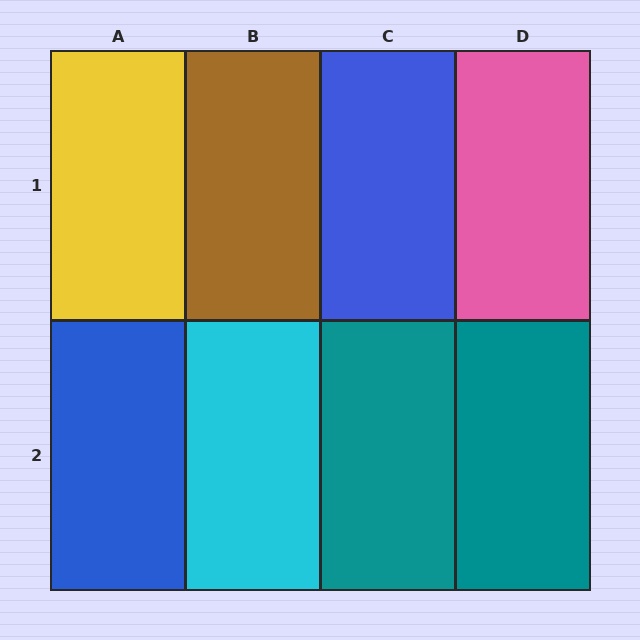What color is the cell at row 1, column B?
Brown.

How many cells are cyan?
1 cell is cyan.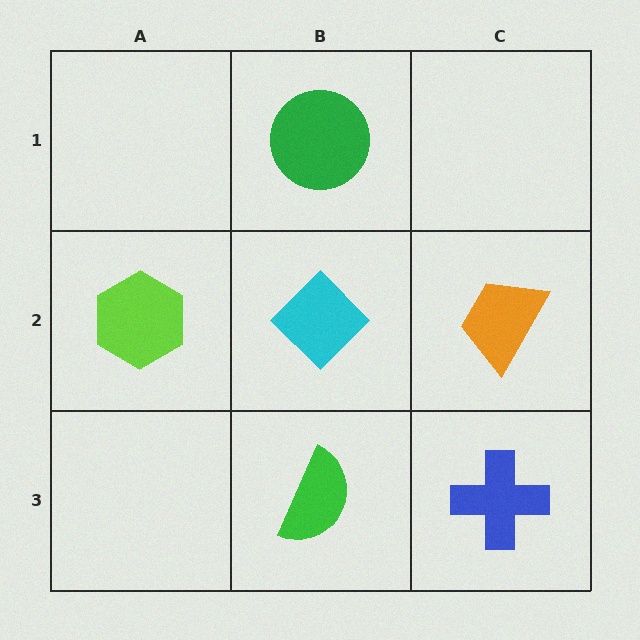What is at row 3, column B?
A green semicircle.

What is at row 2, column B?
A cyan diamond.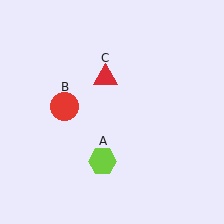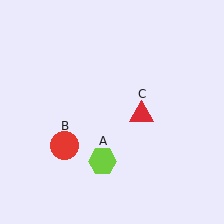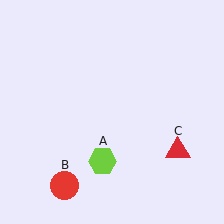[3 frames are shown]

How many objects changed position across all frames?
2 objects changed position: red circle (object B), red triangle (object C).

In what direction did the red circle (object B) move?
The red circle (object B) moved down.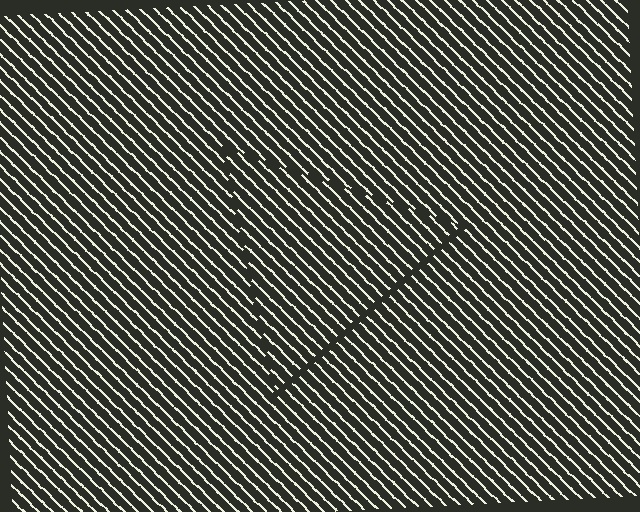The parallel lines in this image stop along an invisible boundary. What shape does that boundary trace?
An illusory triangle. The interior of the shape contains the same grating, shifted by half a period — the contour is defined by the phase discontinuity where line-ends from the inner and outer gratings abut.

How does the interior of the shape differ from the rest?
The interior of the shape contains the same grating, shifted by half a period — the contour is defined by the phase discontinuity where line-ends from the inner and outer gratings abut.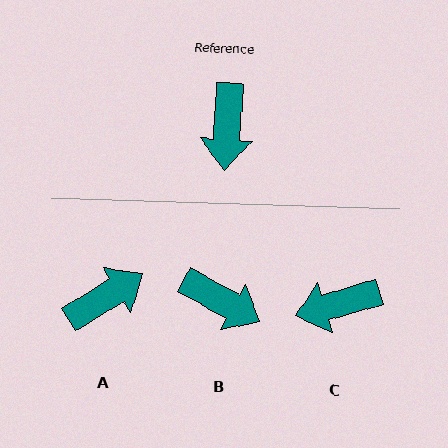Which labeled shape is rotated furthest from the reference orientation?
A, about 125 degrees away.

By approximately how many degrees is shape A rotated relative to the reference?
Approximately 125 degrees counter-clockwise.